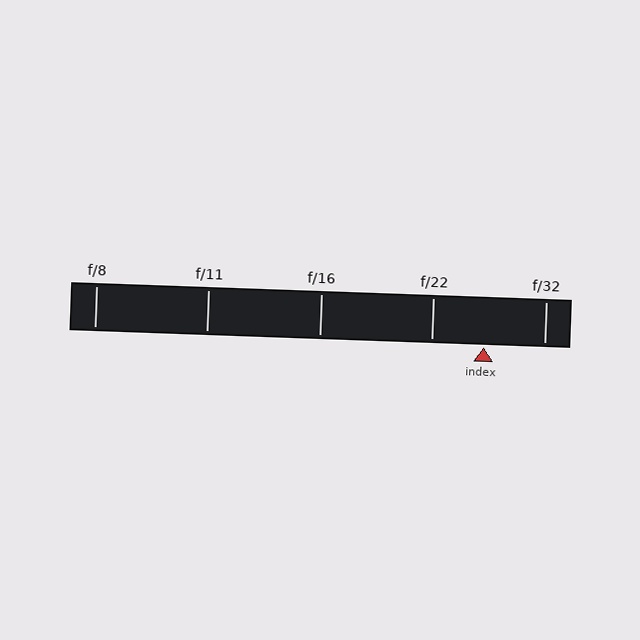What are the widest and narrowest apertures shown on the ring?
The widest aperture shown is f/8 and the narrowest is f/32.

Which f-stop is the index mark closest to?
The index mark is closest to f/22.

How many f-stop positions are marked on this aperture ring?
There are 5 f-stop positions marked.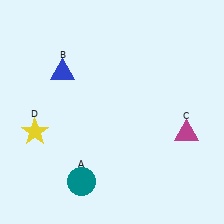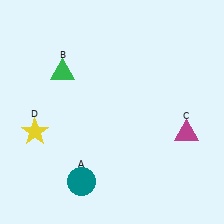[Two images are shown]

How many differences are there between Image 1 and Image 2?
There is 1 difference between the two images.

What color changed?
The triangle (B) changed from blue in Image 1 to green in Image 2.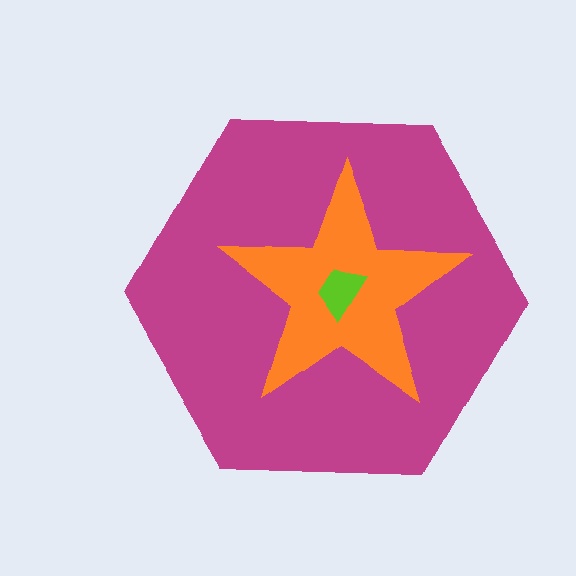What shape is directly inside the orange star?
The lime trapezoid.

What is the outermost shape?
The magenta hexagon.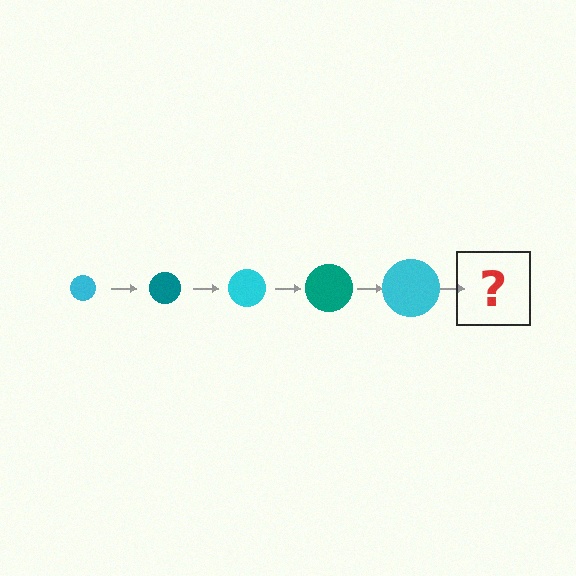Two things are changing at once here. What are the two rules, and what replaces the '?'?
The two rules are that the circle grows larger each step and the color cycles through cyan and teal. The '?' should be a teal circle, larger than the previous one.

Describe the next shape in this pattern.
It should be a teal circle, larger than the previous one.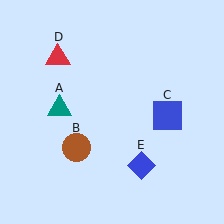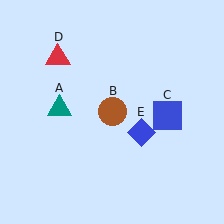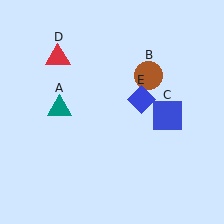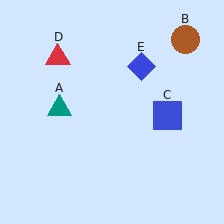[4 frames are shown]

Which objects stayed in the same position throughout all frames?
Teal triangle (object A) and blue square (object C) and red triangle (object D) remained stationary.